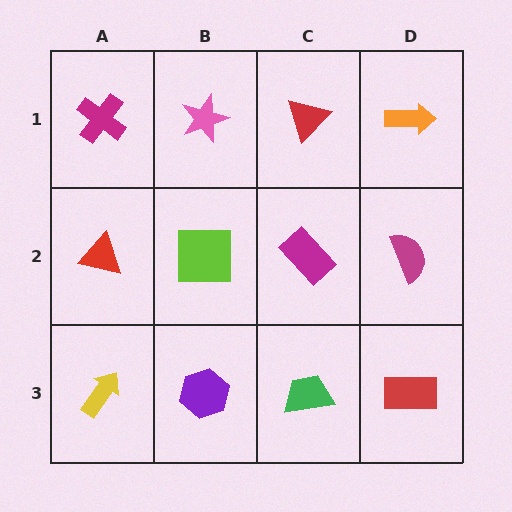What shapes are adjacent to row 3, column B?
A lime square (row 2, column B), a yellow arrow (row 3, column A), a green trapezoid (row 3, column C).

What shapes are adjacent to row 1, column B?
A lime square (row 2, column B), a magenta cross (row 1, column A), a red triangle (row 1, column C).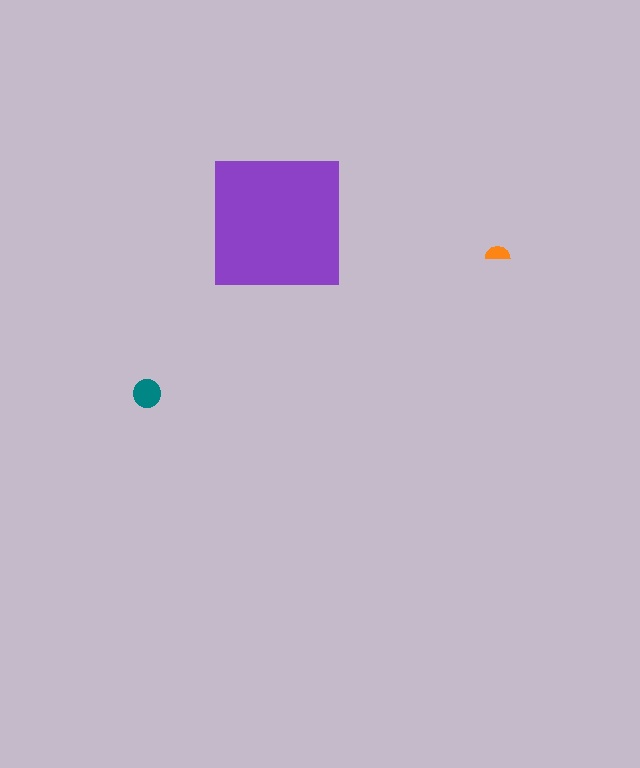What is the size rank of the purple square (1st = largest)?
1st.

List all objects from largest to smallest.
The purple square, the teal circle, the orange semicircle.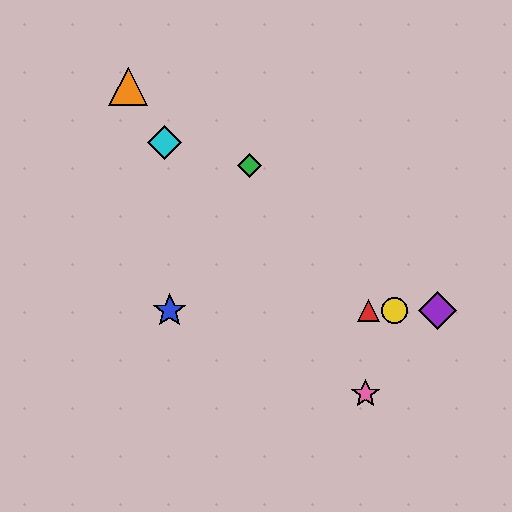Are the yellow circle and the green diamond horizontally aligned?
No, the yellow circle is at y≈310 and the green diamond is at y≈166.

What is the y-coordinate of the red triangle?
The red triangle is at y≈310.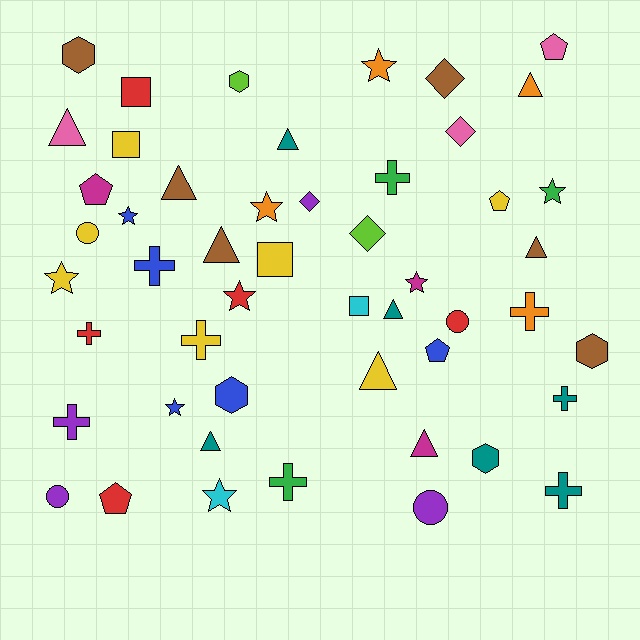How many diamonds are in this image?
There are 4 diamonds.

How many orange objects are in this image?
There are 4 orange objects.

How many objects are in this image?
There are 50 objects.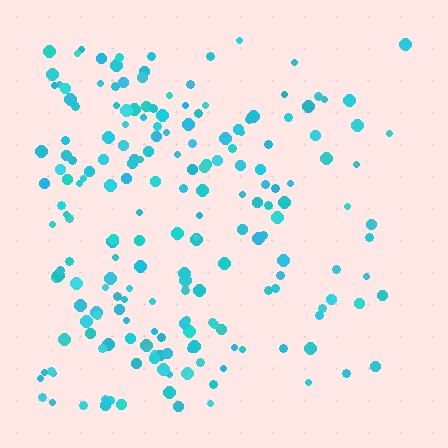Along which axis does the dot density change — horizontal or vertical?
Horizontal.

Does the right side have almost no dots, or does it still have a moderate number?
Still a moderate number, just noticeably fewer than the left.